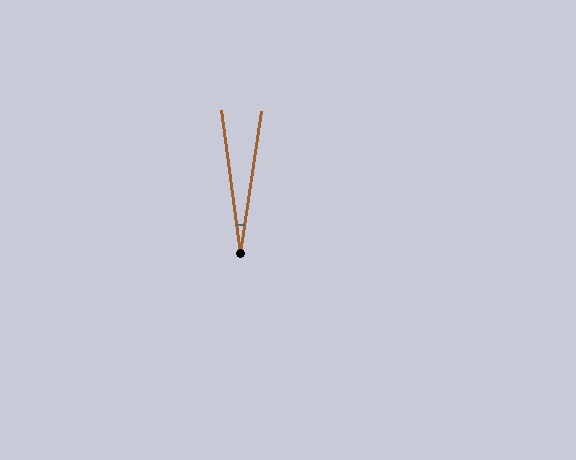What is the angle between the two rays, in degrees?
Approximately 16 degrees.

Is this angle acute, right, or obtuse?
It is acute.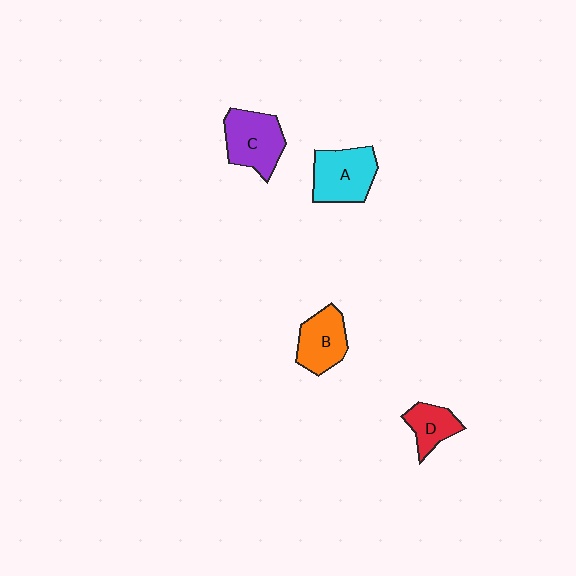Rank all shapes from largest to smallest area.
From largest to smallest: A (cyan), C (purple), B (orange), D (red).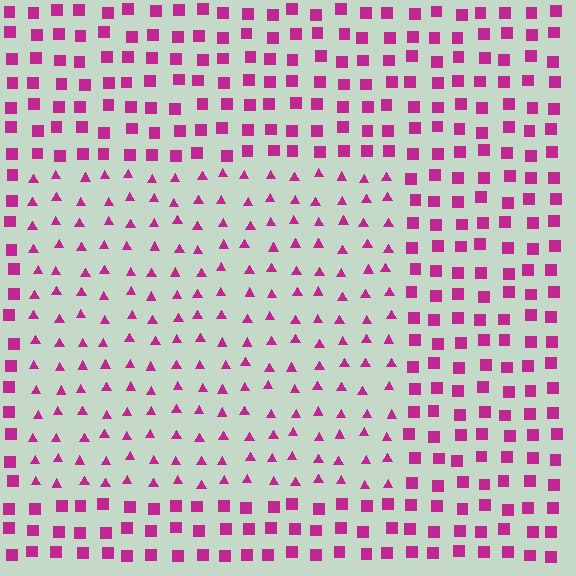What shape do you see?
I see a rectangle.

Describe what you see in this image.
The image is filled with small magenta elements arranged in a uniform grid. A rectangle-shaped region contains triangles, while the surrounding area contains squares. The boundary is defined purely by the change in element shape.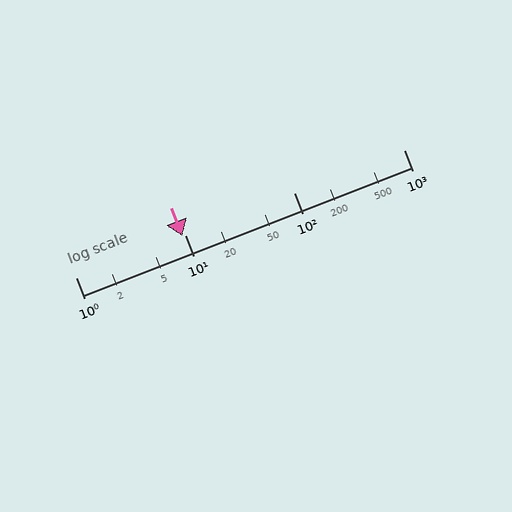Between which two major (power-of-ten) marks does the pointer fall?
The pointer is between 1 and 10.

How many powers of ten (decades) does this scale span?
The scale spans 3 decades, from 1 to 1000.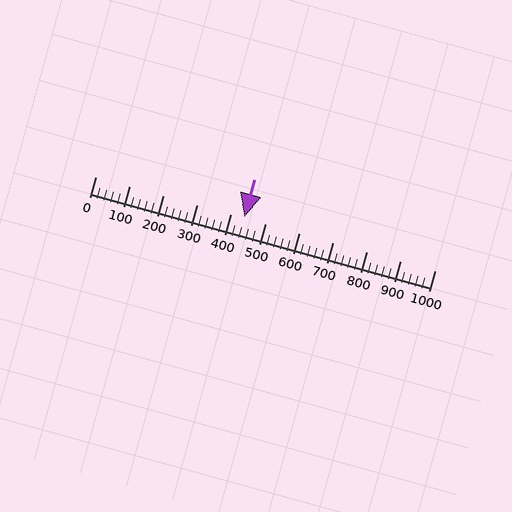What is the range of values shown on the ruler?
The ruler shows values from 0 to 1000.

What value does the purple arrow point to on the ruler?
The purple arrow points to approximately 440.